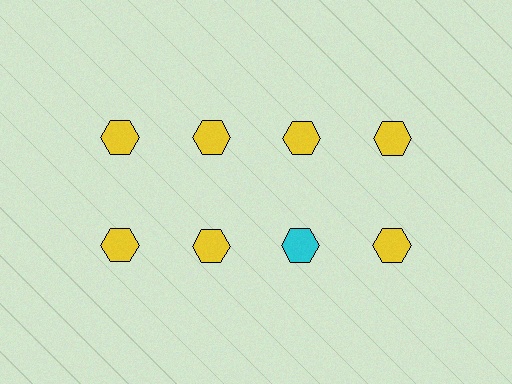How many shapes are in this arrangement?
There are 8 shapes arranged in a grid pattern.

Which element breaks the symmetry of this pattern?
The cyan hexagon in the second row, center column breaks the symmetry. All other shapes are yellow hexagons.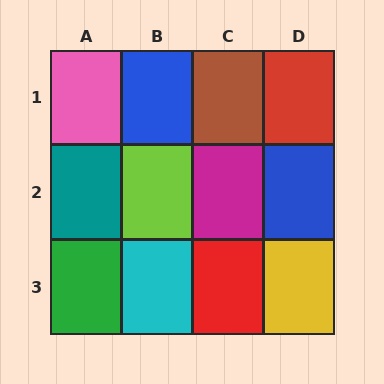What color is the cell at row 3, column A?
Green.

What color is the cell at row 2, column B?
Lime.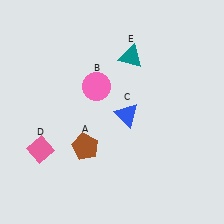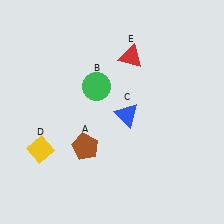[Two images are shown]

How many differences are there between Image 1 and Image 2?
There are 3 differences between the two images.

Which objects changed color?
B changed from pink to green. D changed from pink to yellow. E changed from teal to red.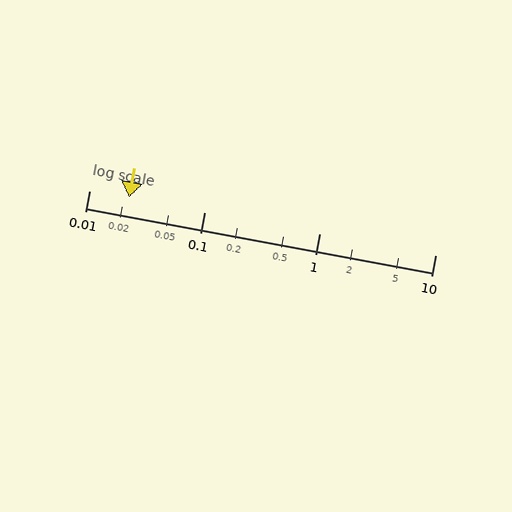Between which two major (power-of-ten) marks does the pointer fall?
The pointer is between 0.01 and 0.1.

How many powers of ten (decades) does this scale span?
The scale spans 3 decades, from 0.01 to 10.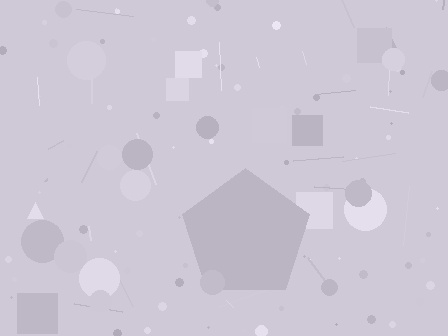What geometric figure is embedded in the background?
A pentagon is embedded in the background.